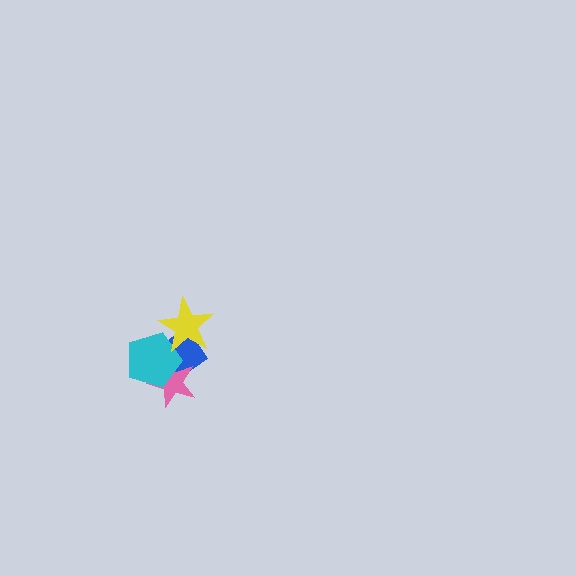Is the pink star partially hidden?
Yes, it is partially covered by another shape.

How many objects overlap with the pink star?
2 objects overlap with the pink star.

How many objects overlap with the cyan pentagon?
3 objects overlap with the cyan pentagon.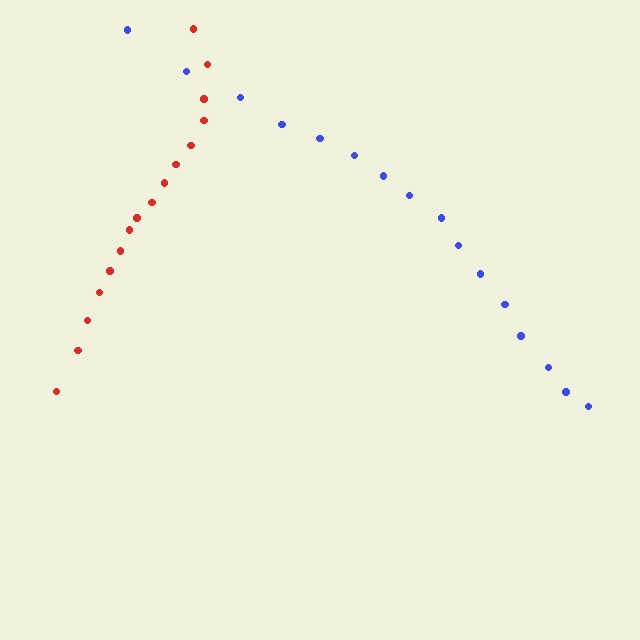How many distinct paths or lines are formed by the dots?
There are 2 distinct paths.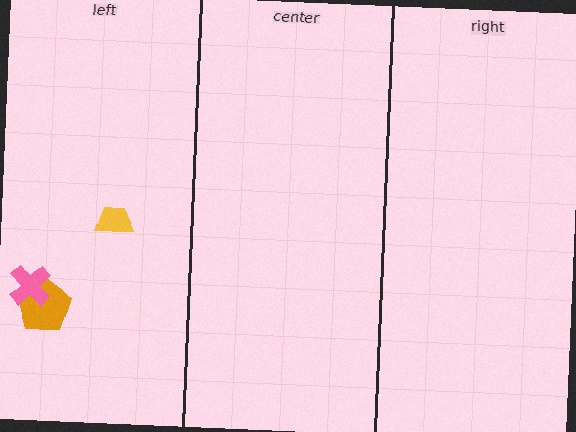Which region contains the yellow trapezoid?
The left region.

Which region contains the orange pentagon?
The left region.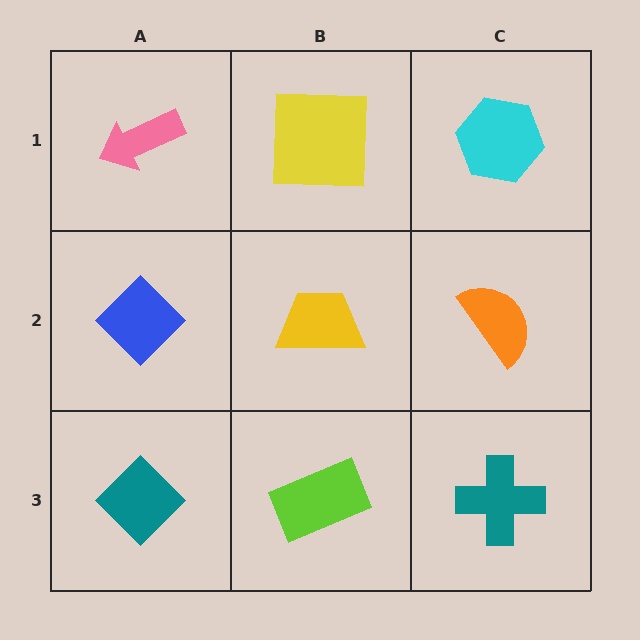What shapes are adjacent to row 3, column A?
A blue diamond (row 2, column A), a lime rectangle (row 3, column B).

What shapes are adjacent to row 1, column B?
A yellow trapezoid (row 2, column B), a pink arrow (row 1, column A), a cyan hexagon (row 1, column C).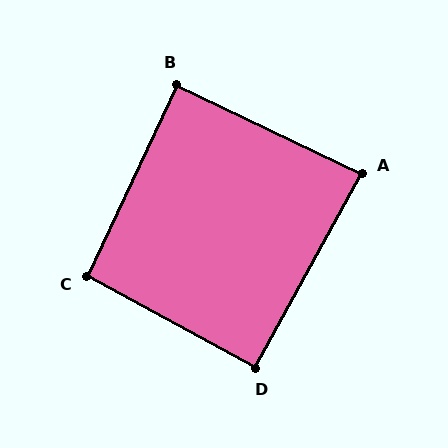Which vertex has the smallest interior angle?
A, at approximately 87 degrees.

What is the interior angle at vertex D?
Approximately 91 degrees (approximately right).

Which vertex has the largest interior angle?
C, at approximately 93 degrees.